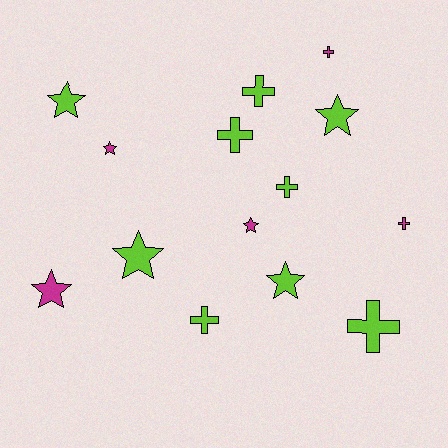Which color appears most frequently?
Lime, with 9 objects.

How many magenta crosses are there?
There are 2 magenta crosses.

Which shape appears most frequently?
Star, with 7 objects.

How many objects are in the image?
There are 14 objects.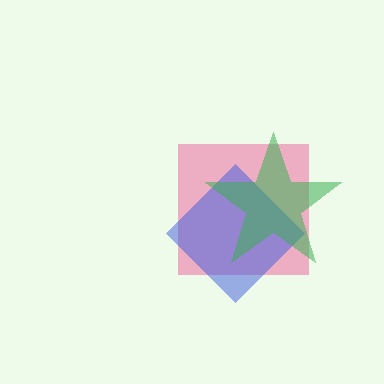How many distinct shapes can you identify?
There are 3 distinct shapes: a pink square, a blue diamond, a green star.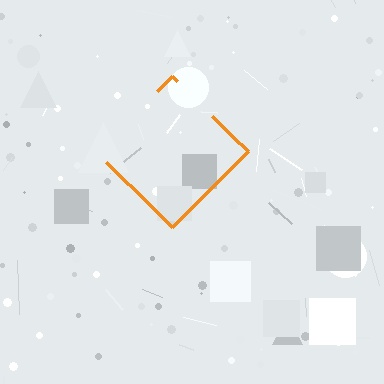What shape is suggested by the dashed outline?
The dashed outline suggests a diamond.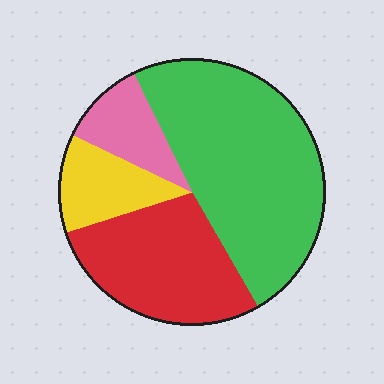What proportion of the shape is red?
Red covers roughly 30% of the shape.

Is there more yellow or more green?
Green.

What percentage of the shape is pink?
Pink covers about 10% of the shape.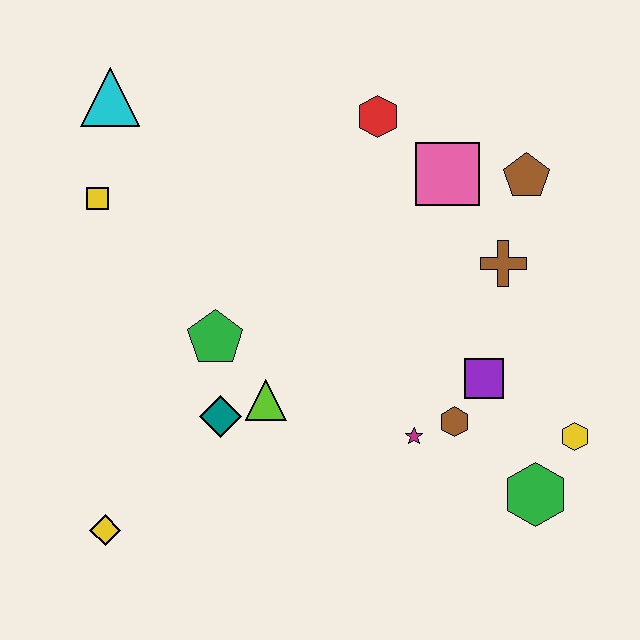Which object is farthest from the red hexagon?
The yellow diamond is farthest from the red hexagon.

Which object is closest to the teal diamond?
The lime triangle is closest to the teal diamond.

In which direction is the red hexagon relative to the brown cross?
The red hexagon is above the brown cross.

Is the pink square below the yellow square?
No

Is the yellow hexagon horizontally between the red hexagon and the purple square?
No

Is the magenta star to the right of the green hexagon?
No